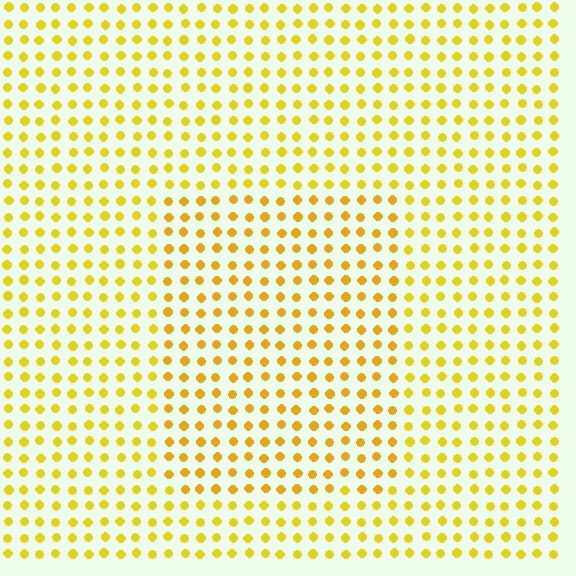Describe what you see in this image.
The image is filled with small yellow elements in a uniform arrangement. A rectangle-shaped region is visible where the elements are tinted to a slightly different hue, forming a subtle color boundary.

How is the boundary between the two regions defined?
The boundary is defined purely by a slight shift in hue (about 13 degrees). Spacing, size, and orientation are identical on both sides.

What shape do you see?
I see a rectangle.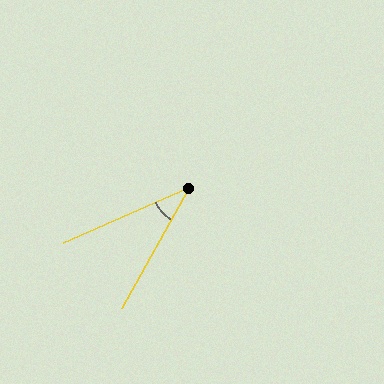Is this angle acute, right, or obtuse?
It is acute.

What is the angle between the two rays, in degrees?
Approximately 37 degrees.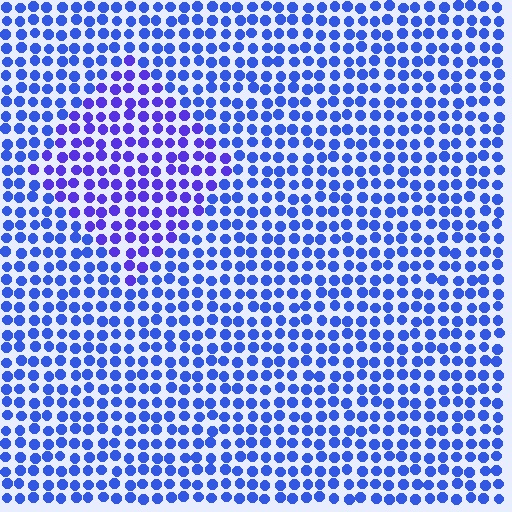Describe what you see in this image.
The image is filled with small blue elements in a uniform arrangement. A diamond-shaped region is visible where the elements are tinted to a slightly different hue, forming a subtle color boundary.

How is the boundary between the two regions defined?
The boundary is defined purely by a slight shift in hue (about 26 degrees). Spacing, size, and orientation are identical on both sides.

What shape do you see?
I see a diamond.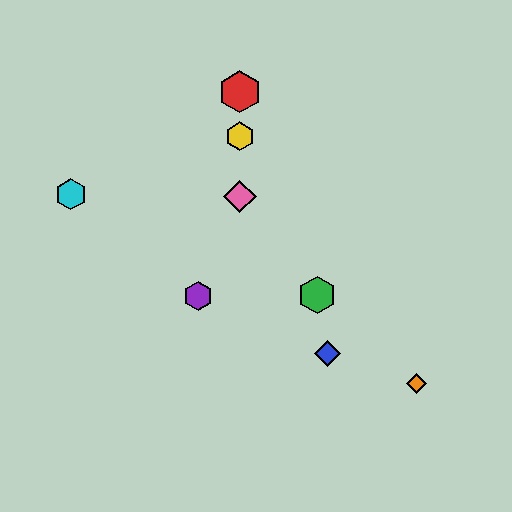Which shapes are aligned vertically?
The red hexagon, the yellow hexagon, the pink diamond are aligned vertically.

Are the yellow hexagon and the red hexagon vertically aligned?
Yes, both are at x≈240.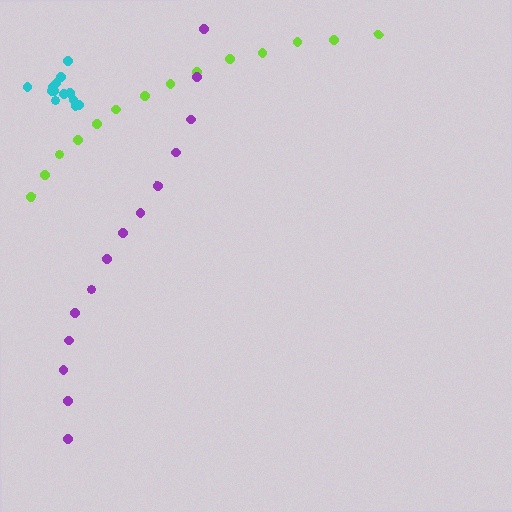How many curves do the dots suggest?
There are 3 distinct paths.